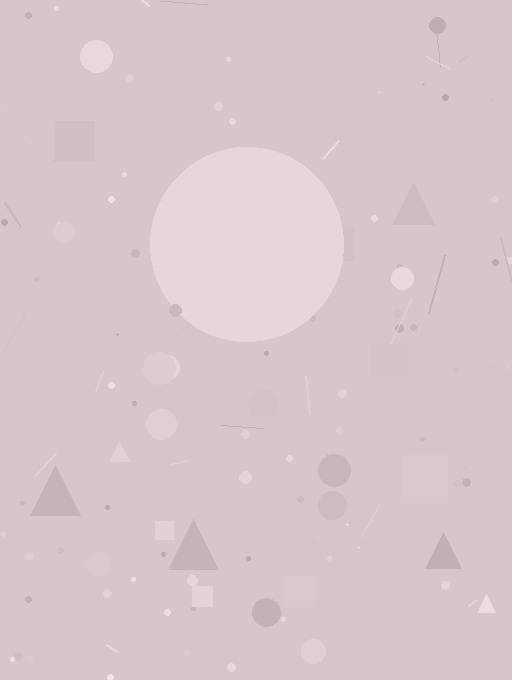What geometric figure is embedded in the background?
A circle is embedded in the background.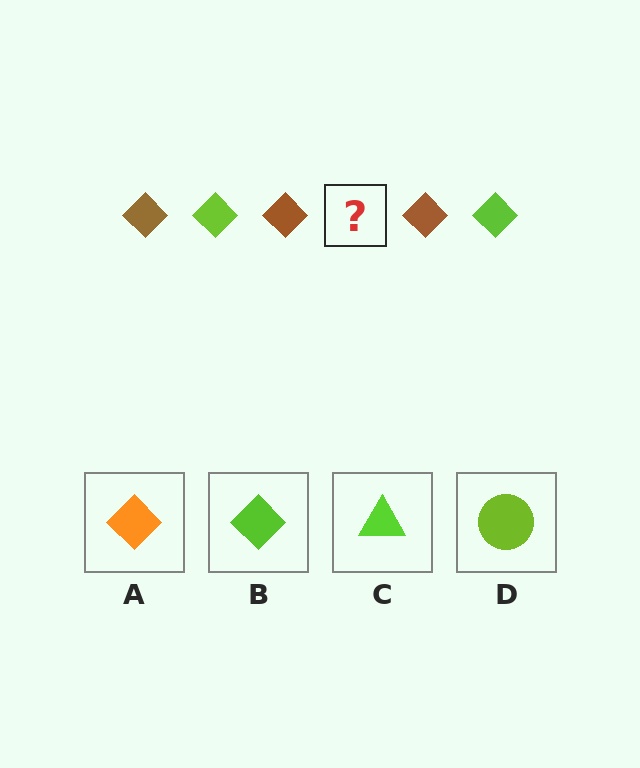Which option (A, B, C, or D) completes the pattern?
B.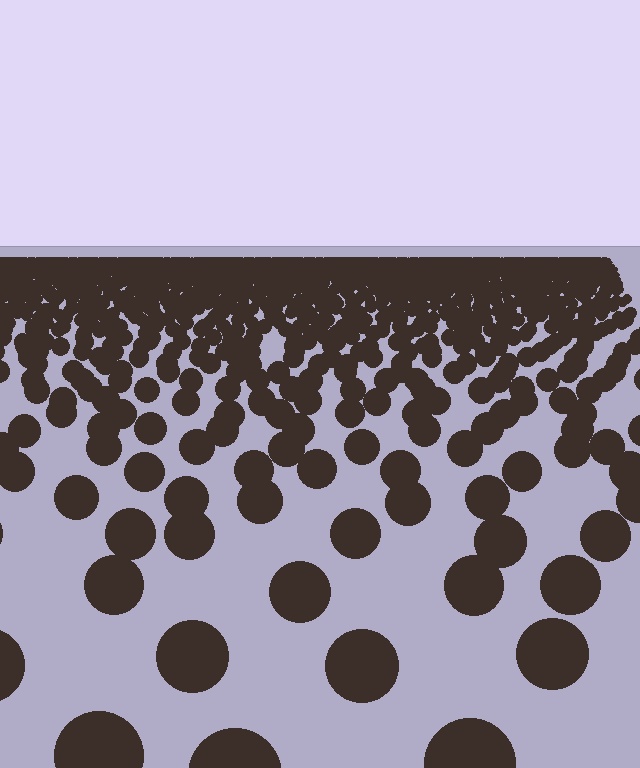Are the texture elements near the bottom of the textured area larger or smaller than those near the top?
Larger. Near the bottom, elements are closer to the viewer and appear at a bigger on-screen size.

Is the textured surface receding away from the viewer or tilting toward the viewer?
The surface is receding away from the viewer. Texture elements get smaller and denser toward the top.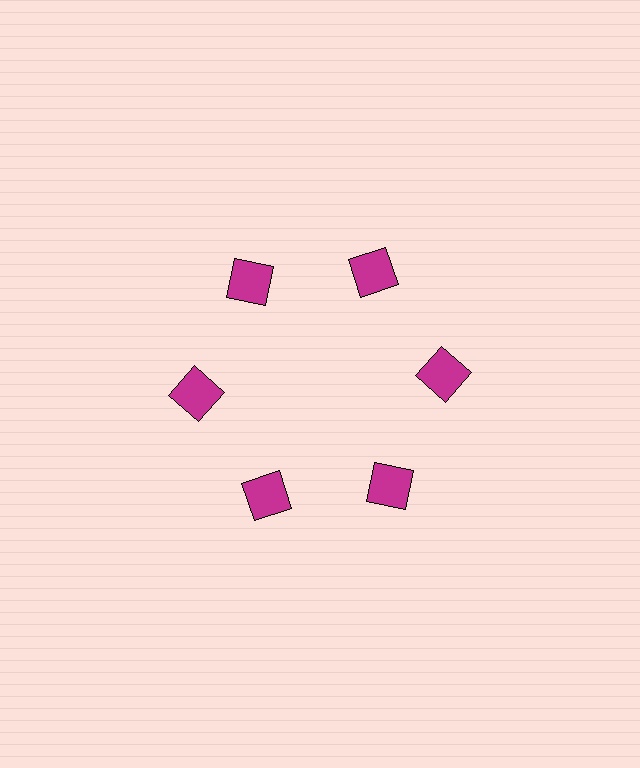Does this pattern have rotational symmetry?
Yes, this pattern has 6-fold rotational symmetry. It looks the same after rotating 60 degrees around the center.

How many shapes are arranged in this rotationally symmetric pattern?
There are 6 shapes, arranged in 6 groups of 1.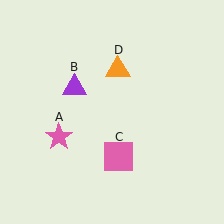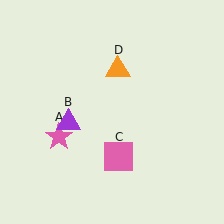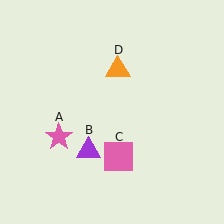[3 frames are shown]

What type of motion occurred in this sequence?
The purple triangle (object B) rotated counterclockwise around the center of the scene.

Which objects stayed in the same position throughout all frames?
Pink star (object A) and pink square (object C) and orange triangle (object D) remained stationary.